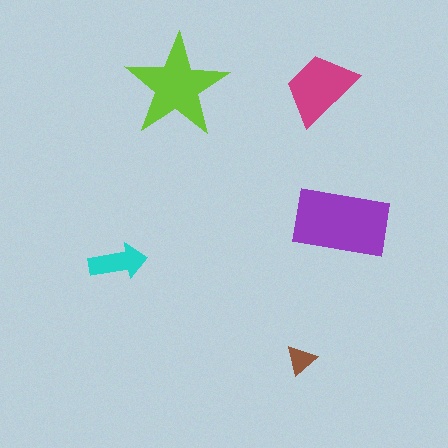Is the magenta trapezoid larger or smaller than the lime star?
Smaller.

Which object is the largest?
The purple rectangle.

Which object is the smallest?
The brown triangle.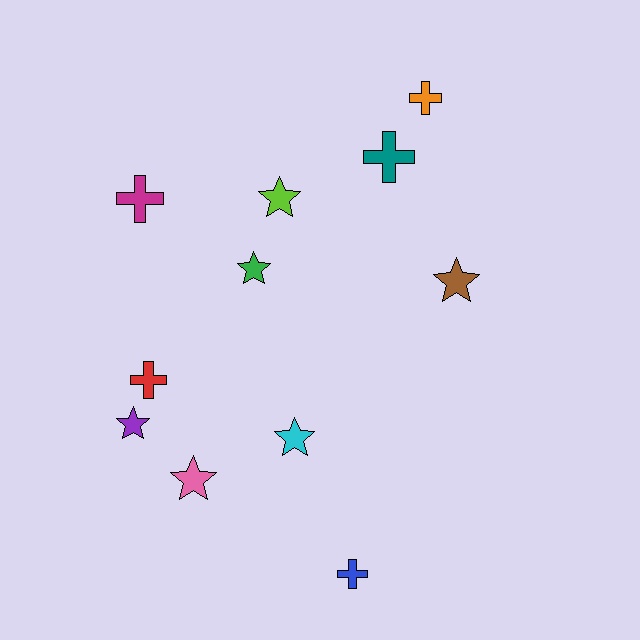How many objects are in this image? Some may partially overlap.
There are 11 objects.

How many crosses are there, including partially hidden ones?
There are 5 crosses.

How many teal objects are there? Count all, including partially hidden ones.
There is 1 teal object.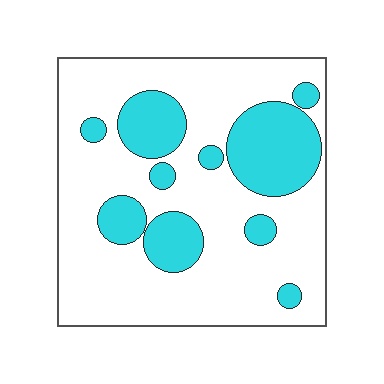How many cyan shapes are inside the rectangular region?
10.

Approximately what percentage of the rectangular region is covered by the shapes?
Approximately 25%.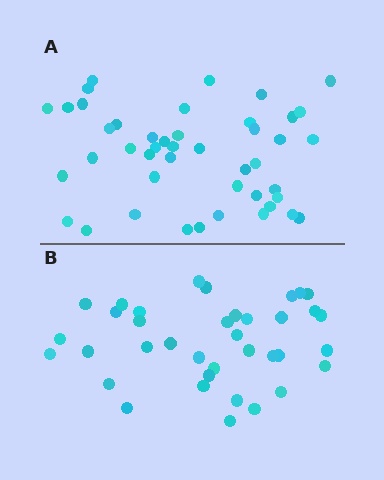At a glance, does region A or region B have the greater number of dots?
Region A (the top region) has more dots.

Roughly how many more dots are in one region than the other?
Region A has roughly 8 or so more dots than region B.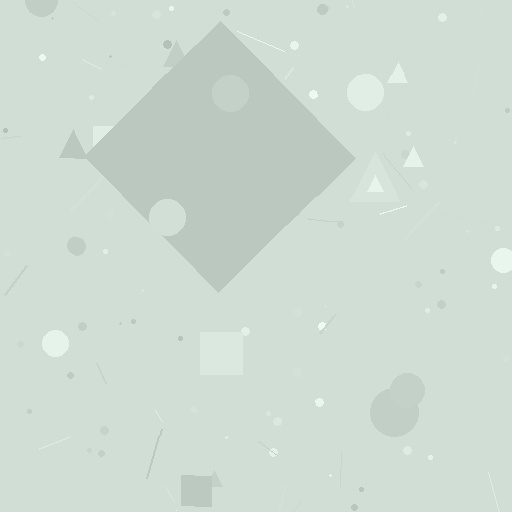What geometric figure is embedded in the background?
A diamond is embedded in the background.